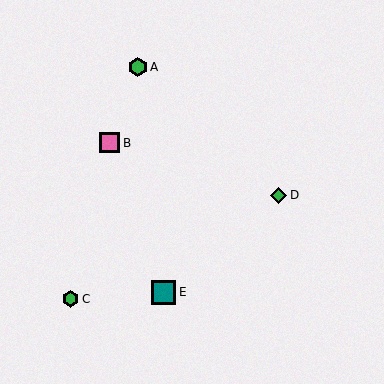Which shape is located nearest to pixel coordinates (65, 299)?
The green hexagon (labeled C) at (71, 299) is nearest to that location.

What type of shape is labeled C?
Shape C is a green hexagon.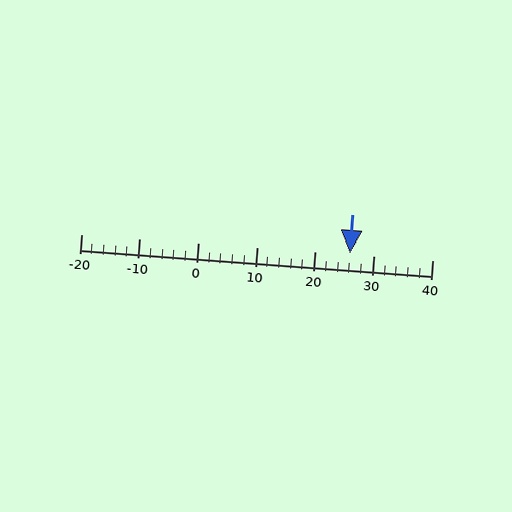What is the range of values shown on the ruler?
The ruler shows values from -20 to 40.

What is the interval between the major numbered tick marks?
The major tick marks are spaced 10 units apart.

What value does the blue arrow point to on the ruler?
The blue arrow points to approximately 26.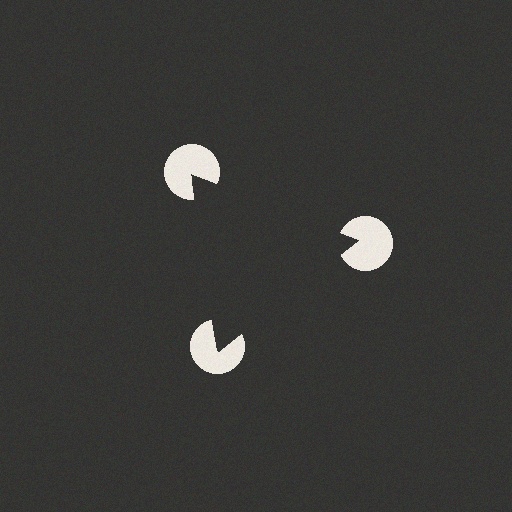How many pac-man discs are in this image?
There are 3 — one at each vertex of the illusory triangle.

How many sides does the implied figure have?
3 sides.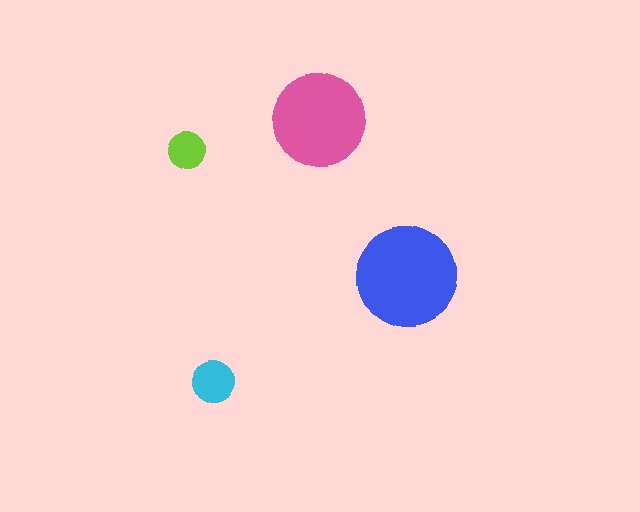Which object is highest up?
The pink circle is topmost.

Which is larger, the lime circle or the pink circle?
The pink one.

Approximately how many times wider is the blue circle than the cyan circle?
About 2.5 times wider.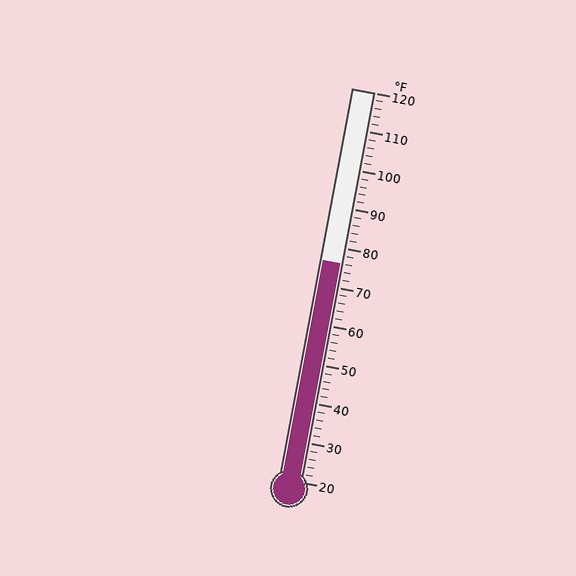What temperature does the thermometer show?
The thermometer shows approximately 76°F.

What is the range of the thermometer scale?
The thermometer scale ranges from 20°F to 120°F.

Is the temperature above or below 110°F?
The temperature is below 110°F.